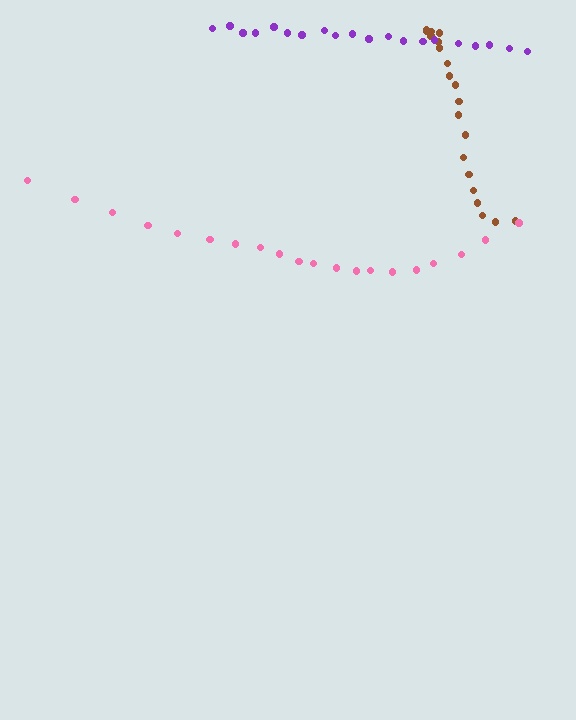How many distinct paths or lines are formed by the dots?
There are 3 distinct paths.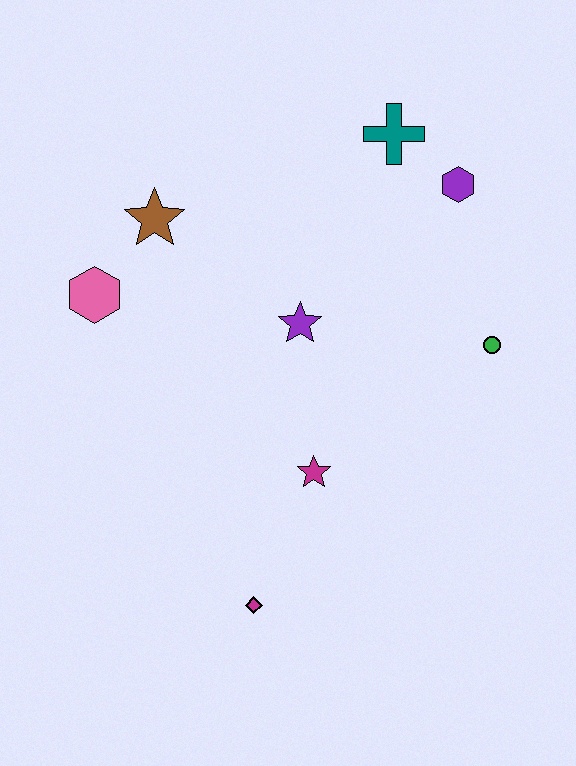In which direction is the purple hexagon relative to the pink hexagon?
The purple hexagon is to the right of the pink hexagon.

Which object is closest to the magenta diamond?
The magenta star is closest to the magenta diamond.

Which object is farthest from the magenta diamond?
The teal cross is farthest from the magenta diamond.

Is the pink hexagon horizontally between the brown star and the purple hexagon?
No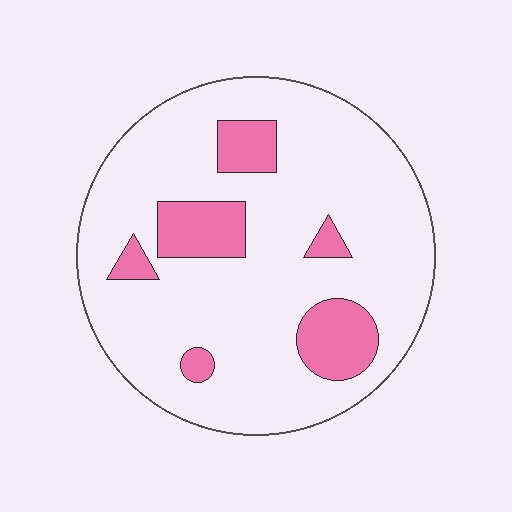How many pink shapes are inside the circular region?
6.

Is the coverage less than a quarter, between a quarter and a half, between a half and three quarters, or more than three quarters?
Less than a quarter.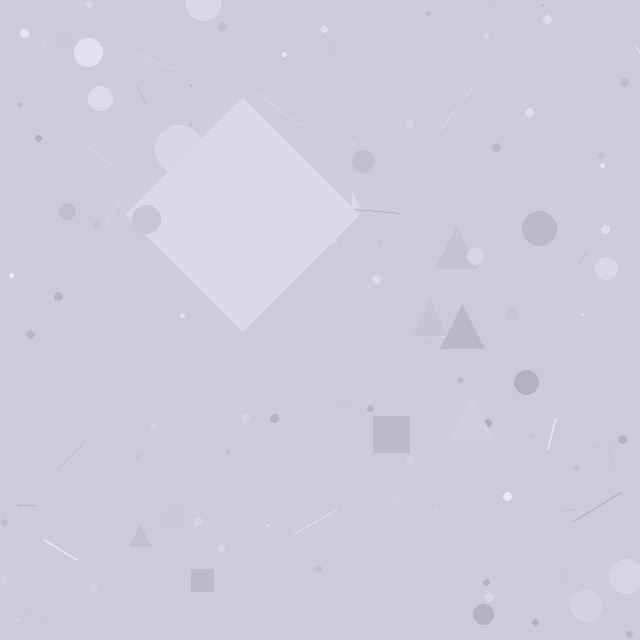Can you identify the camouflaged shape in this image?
The camouflaged shape is a diamond.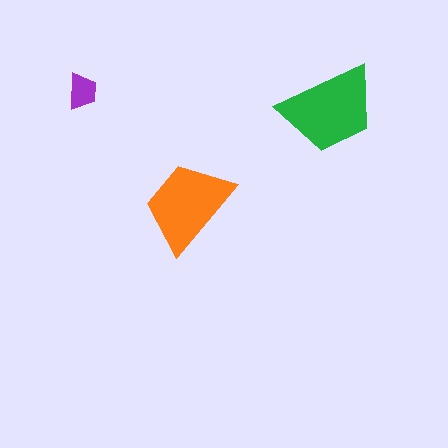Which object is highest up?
The purple trapezoid is topmost.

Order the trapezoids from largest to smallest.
the green one, the orange one, the purple one.